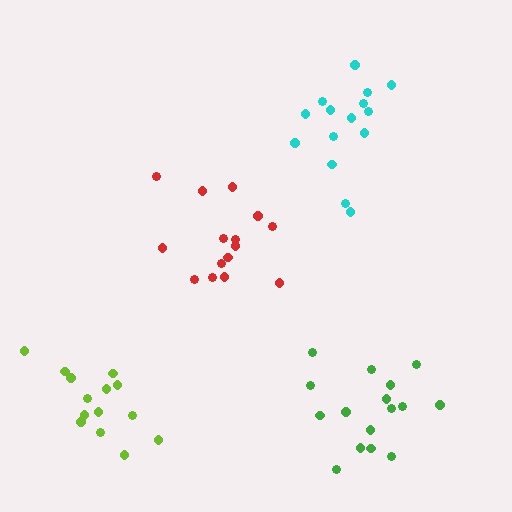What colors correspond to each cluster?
The clusters are colored: red, cyan, green, lime.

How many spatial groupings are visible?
There are 4 spatial groupings.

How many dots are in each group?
Group 1: 15 dots, Group 2: 15 dots, Group 3: 16 dots, Group 4: 14 dots (60 total).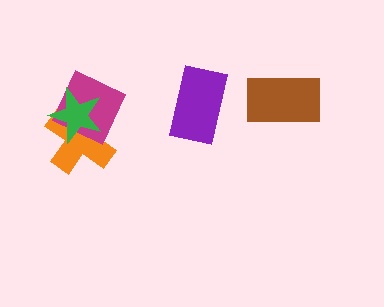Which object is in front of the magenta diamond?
The green star is in front of the magenta diamond.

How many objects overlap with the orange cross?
2 objects overlap with the orange cross.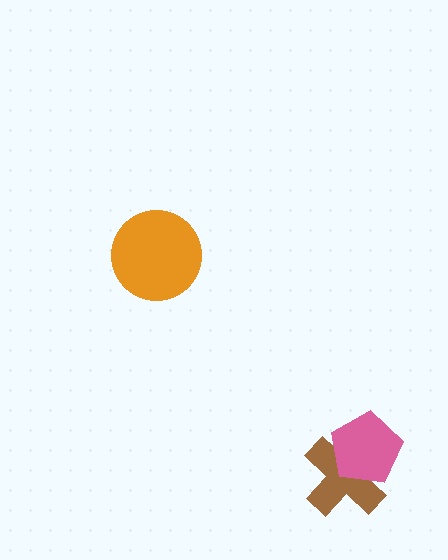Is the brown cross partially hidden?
Yes, it is partially covered by another shape.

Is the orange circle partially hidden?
No, no other shape covers it.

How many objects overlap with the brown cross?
1 object overlaps with the brown cross.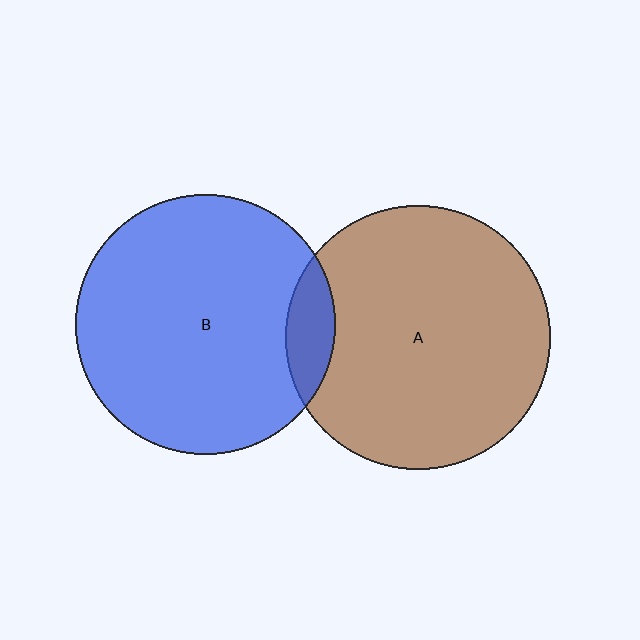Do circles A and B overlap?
Yes.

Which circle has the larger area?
Circle A (brown).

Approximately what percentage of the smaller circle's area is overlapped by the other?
Approximately 10%.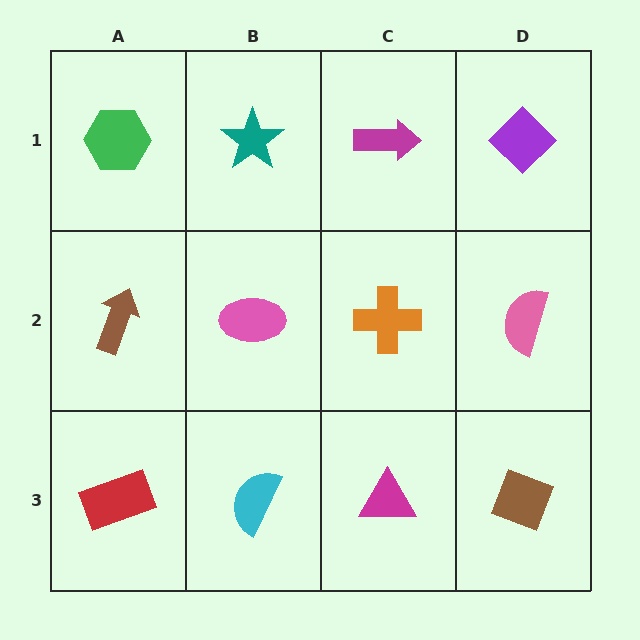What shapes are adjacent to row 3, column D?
A pink semicircle (row 2, column D), a magenta triangle (row 3, column C).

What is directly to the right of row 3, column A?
A cyan semicircle.